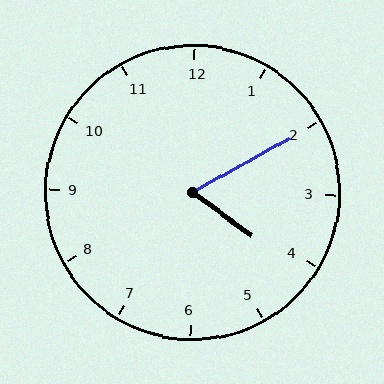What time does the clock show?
4:10.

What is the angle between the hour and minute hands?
Approximately 65 degrees.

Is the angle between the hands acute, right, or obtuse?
It is acute.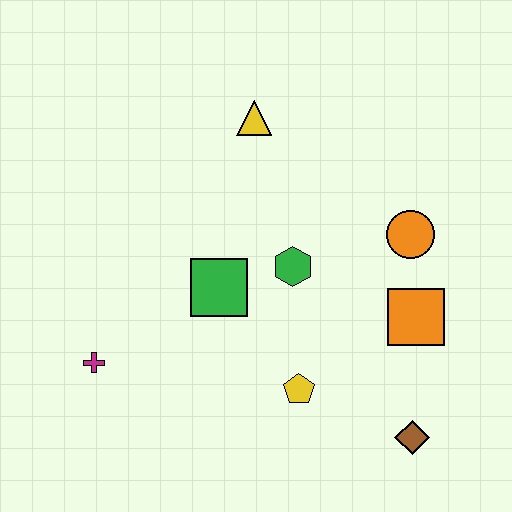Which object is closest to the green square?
The green hexagon is closest to the green square.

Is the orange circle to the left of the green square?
No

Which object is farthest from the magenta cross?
The orange circle is farthest from the magenta cross.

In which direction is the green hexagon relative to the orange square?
The green hexagon is to the left of the orange square.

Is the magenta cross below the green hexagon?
Yes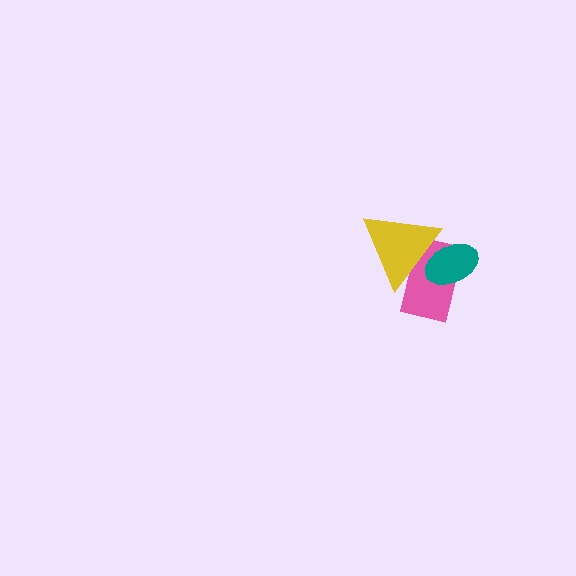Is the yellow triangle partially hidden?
No, no other shape covers it.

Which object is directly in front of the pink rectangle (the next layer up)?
The teal ellipse is directly in front of the pink rectangle.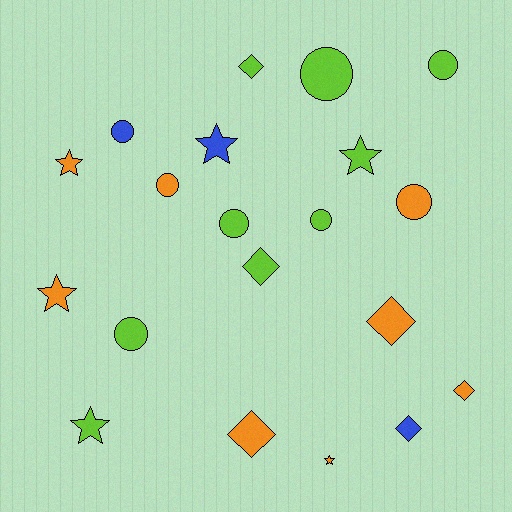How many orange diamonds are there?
There are 3 orange diamonds.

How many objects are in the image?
There are 20 objects.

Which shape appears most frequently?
Circle, with 8 objects.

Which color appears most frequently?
Lime, with 9 objects.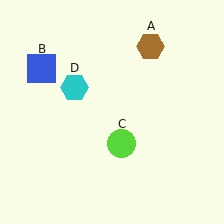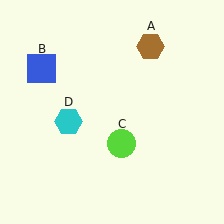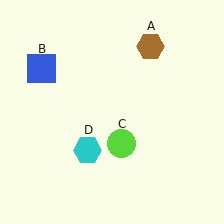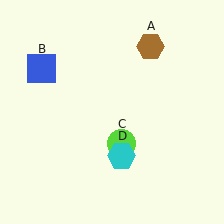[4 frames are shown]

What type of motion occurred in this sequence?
The cyan hexagon (object D) rotated counterclockwise around the center of the scene.